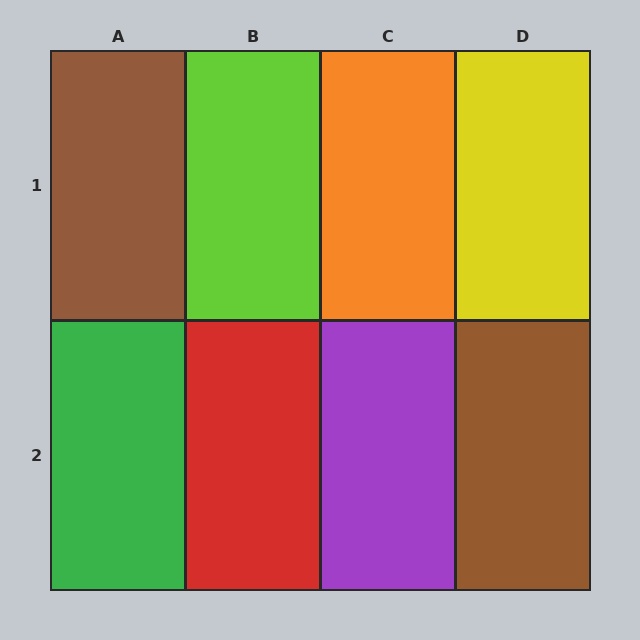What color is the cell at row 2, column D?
Brown.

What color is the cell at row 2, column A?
Green.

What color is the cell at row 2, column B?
Red.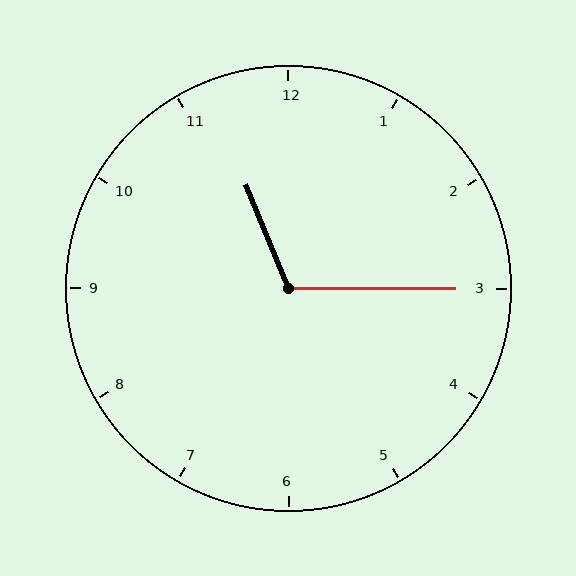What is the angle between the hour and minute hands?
Approximately 112 degrees.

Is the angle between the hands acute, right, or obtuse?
It is obtuse.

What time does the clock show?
11:15.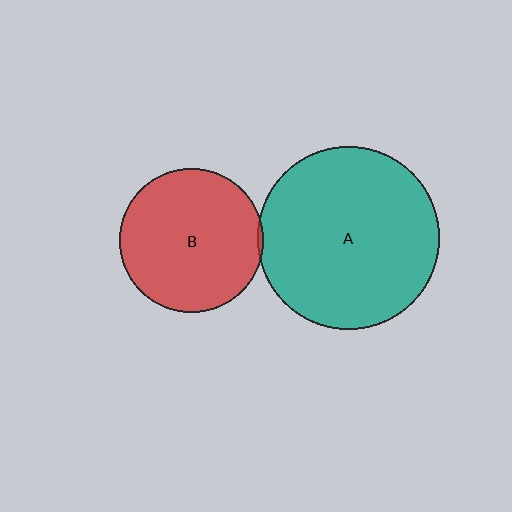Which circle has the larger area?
Circle A (teal).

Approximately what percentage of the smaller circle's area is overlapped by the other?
Approximately 5%.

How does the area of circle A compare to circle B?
Approximately 1.6 times.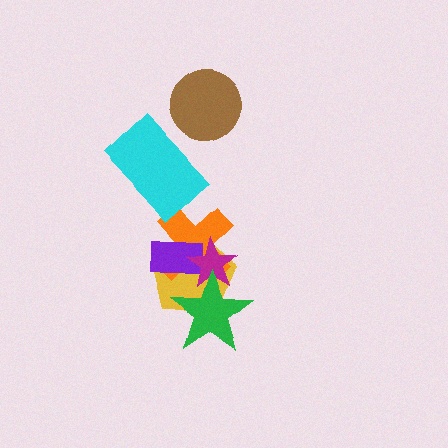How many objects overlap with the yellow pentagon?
4 objects overlap with the yellow pentagon.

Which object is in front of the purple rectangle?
The magenta star is in front of the purple rectangle.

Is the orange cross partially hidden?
Yes, it is partially covered by another shape.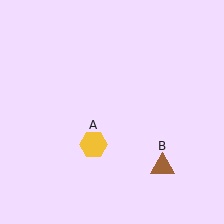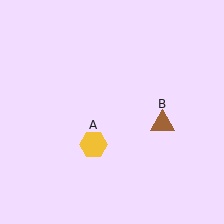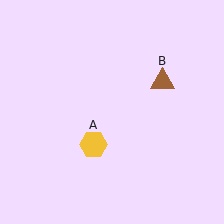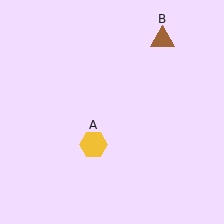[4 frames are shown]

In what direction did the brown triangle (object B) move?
The brown triangle (object B) moved up.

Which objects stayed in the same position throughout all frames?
Yellow hexagon (object A) remained stationary.